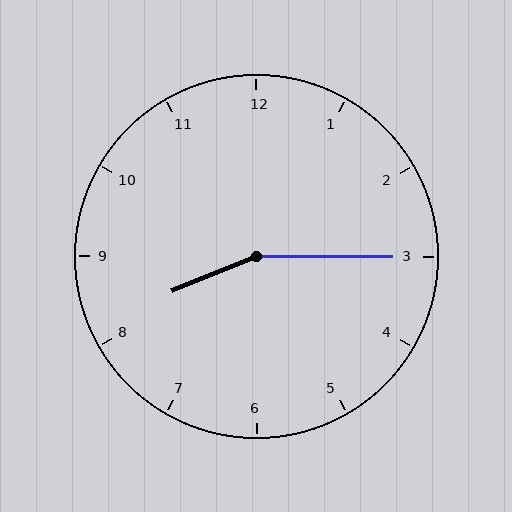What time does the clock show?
8:15.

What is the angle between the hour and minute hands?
Approximately 158 degrees.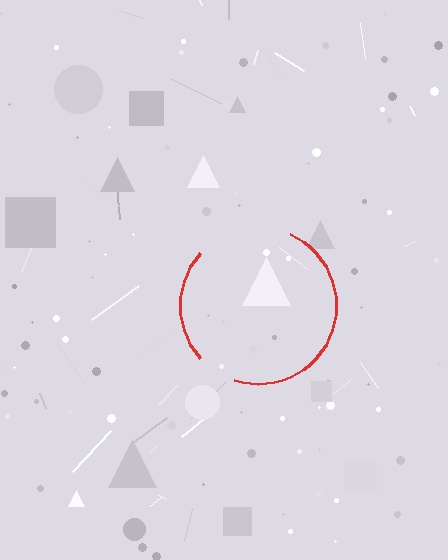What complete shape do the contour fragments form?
The contour fragments form a circle.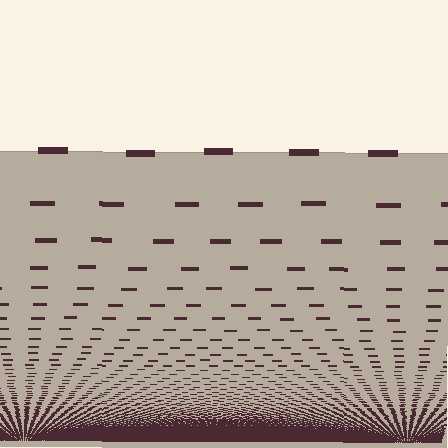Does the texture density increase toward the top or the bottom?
Density increases toward the bottom.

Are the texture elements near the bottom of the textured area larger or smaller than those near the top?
Smaller. The gradient is inverted — elements near the bottom are smaller and denser.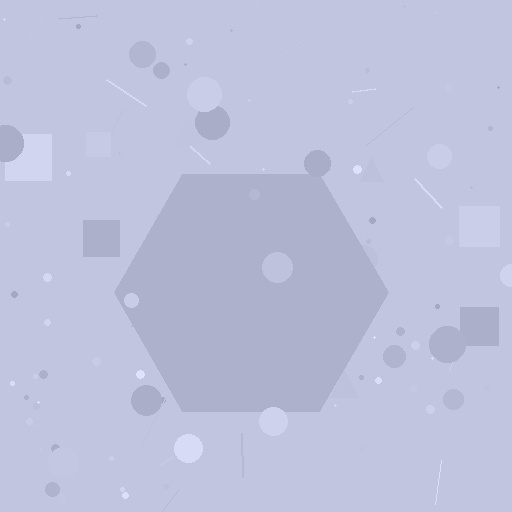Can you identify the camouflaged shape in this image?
The camouflaged shape is a hexagon.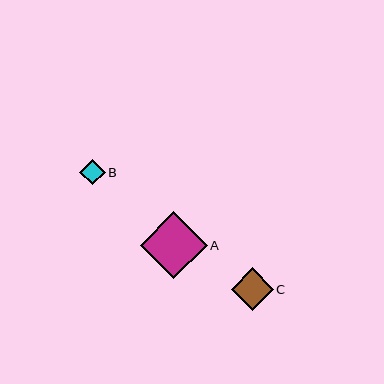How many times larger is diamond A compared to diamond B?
Diamond A is approximately 2.7 times the size of diamond B.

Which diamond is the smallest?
Diamond B is the smallest with a size of approximately 25 pixels.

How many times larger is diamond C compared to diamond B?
Diamond C is approximately 1.7 times the size of diamond B.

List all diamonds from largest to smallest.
From largest to smallest: A, C, B.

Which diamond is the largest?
Diamond A is the largest with a size of approximately 67 pixels.